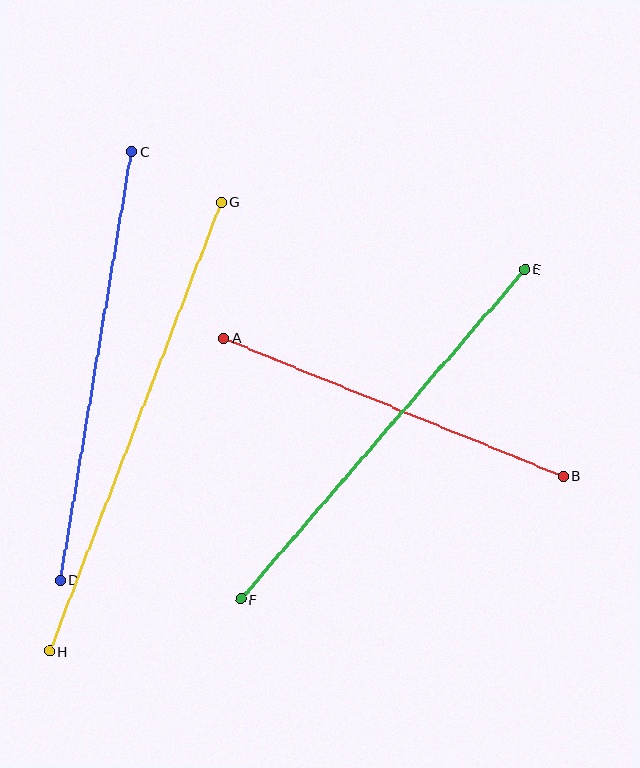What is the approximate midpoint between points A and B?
The midpoint is at approximately (394, 407) pixels.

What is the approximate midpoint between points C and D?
The midpoint is at approximately (96, 366) pixels.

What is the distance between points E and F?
The distance is approximately 435 pixels.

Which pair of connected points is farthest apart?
Points G and H are farthest apart.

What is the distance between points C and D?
The distance is approximately 434 pixels.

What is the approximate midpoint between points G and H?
The midpoint is at approximately (135, 427) pixels.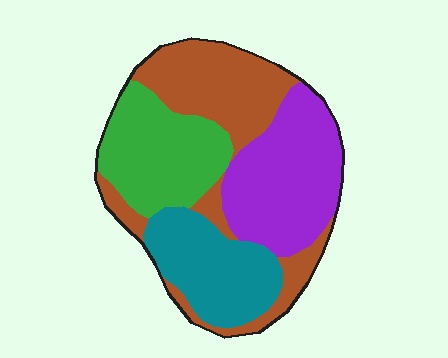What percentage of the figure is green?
Green takes up between a sixth and a third of the figure.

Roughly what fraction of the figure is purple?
Purple covers about 25% of the figure.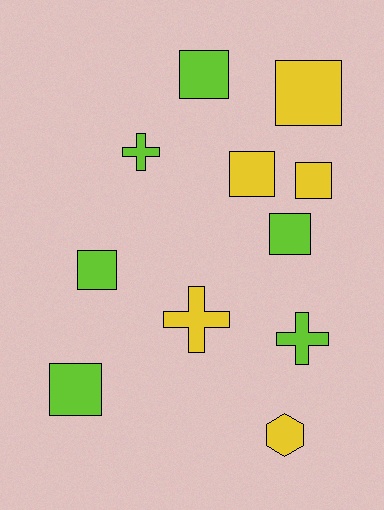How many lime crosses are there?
There are 2 lime crosses.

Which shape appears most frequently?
Square, with 7 objects.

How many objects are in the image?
There are 11 objects.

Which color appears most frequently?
Lime, with 6 objects.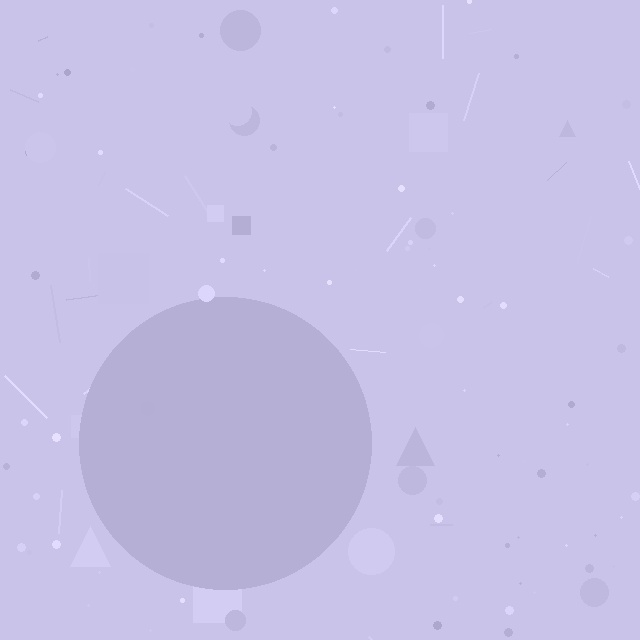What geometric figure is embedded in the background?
A circle is embedded in the background.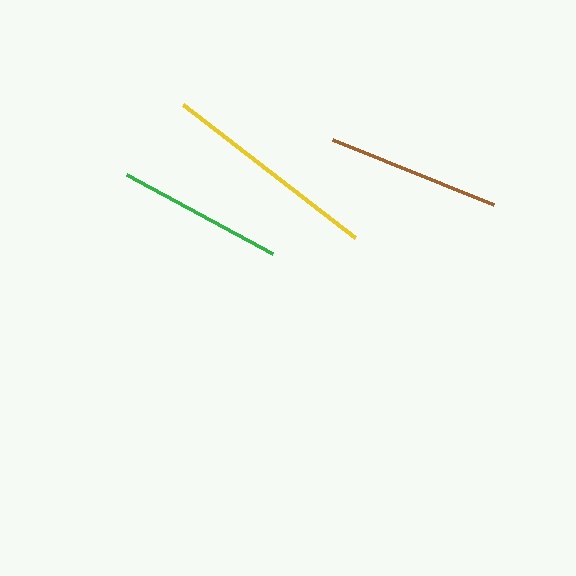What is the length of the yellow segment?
The yellow segment is approximately 218 pixels long.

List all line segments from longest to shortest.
From longest to shortest: yellow, brown, green.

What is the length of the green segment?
The green segment is approximately 166 pixels long.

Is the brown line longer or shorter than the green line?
The brown line is longer than the green line.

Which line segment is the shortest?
The green line is the shortest at approximately 166 pixels.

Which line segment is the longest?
The yellow line is the longest at approximately 218 pixels.